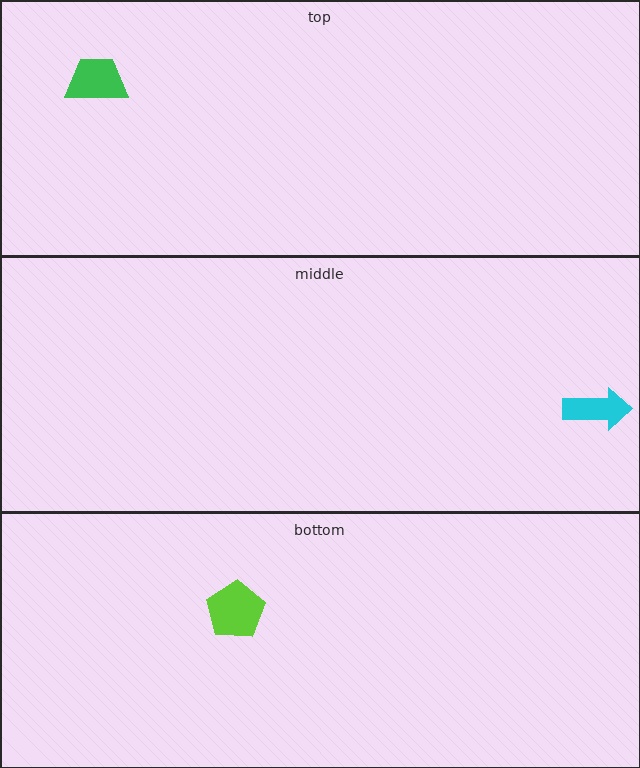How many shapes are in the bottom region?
1.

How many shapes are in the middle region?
1.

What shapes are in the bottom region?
The lime pentagon.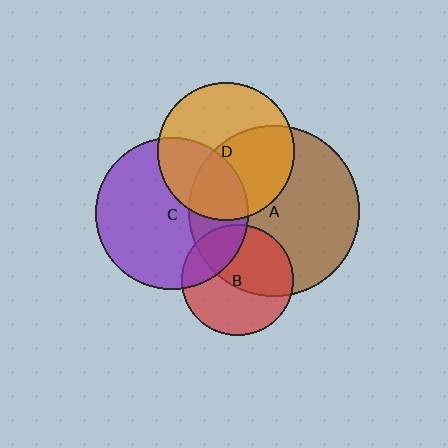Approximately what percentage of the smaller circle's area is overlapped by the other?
Approximately 25%.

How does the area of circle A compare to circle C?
Approximately 1.3 times.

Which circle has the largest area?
Circle A (brown).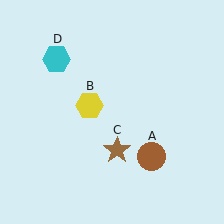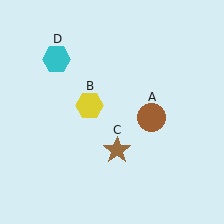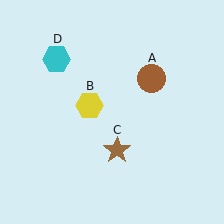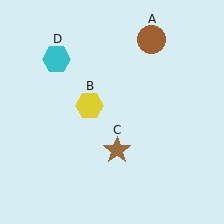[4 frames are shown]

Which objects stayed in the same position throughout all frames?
Yellow hexagon (object B) and brown star (object C) and cyan hexagon (object D) remained stationary.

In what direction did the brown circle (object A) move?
The brown circle (object A) moved up.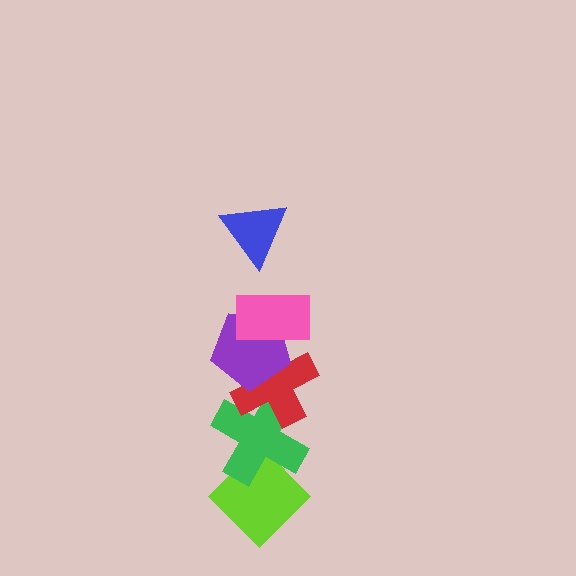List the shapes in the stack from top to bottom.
From top to bottom: the blue triangle, the pink rectangle, the purple pentagon, the red cross, the green cross, the lime diamond.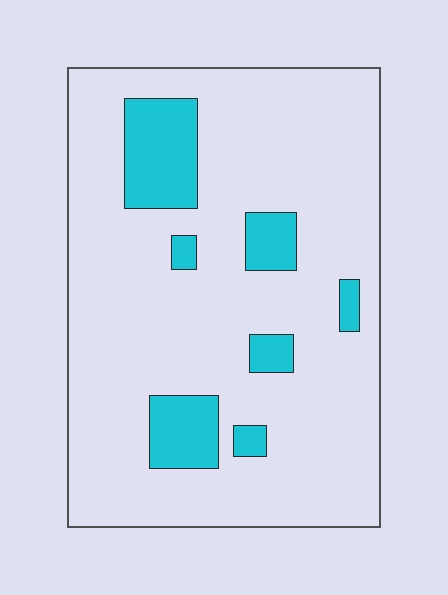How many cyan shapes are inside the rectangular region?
7.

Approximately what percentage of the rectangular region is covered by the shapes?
Approximately 15%.